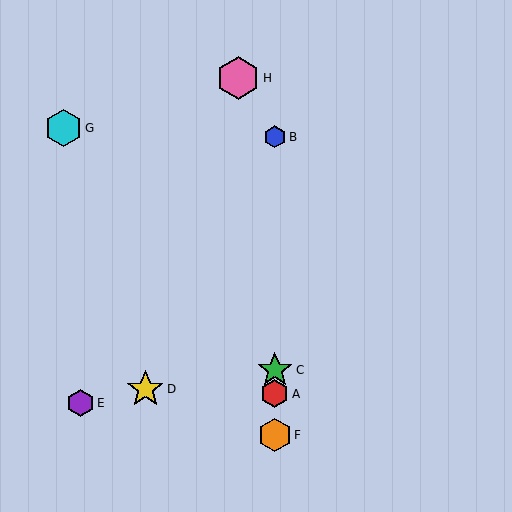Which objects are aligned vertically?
Objects A, B, C, F are aligned vertically.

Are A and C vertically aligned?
Yes, both are at x≈275.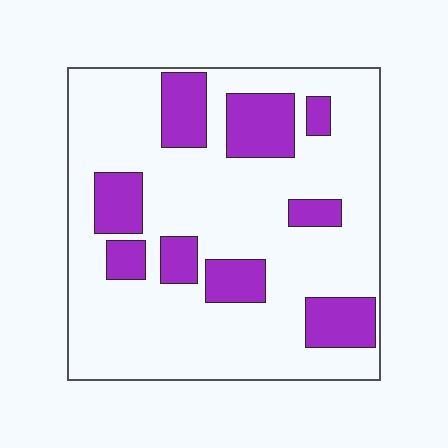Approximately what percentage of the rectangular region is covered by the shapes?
Approximately 25%.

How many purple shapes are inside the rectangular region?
9.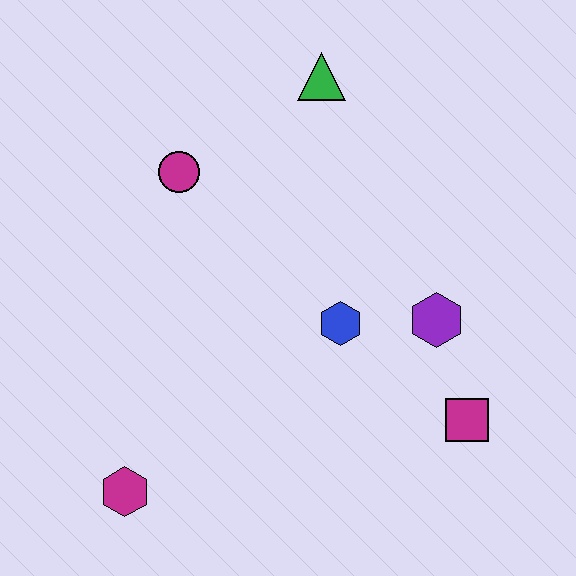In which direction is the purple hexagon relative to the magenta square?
The purple hexagon is above the magenta square.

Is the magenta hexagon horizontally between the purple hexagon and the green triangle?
No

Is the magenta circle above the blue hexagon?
Yes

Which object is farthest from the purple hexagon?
The magenta hexagon is farthest from the purple hexagon.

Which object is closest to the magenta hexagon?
The blue hexagon is closest to the magenta hexagon.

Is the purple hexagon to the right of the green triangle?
Yes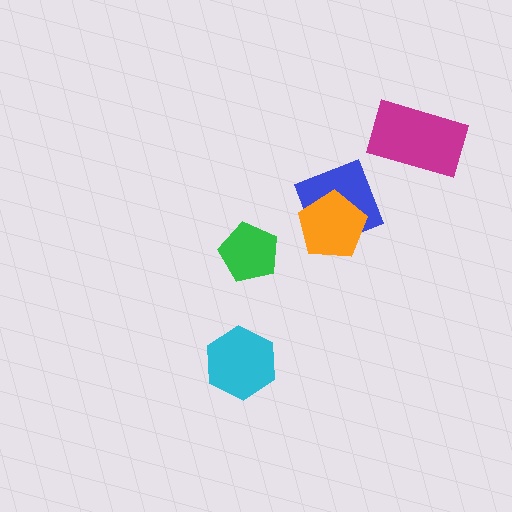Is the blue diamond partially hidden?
Yes, it is partially covered by another shape.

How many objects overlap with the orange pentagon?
1 object overlaps with the orange pentagon.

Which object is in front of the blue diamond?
The orange pentagon is in front of the blue diamond.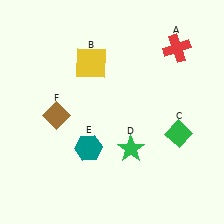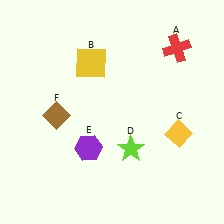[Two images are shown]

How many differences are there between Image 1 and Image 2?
There are 3 differences between the two images.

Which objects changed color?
C changed from green to yellow. D changed from green to lime. E changed from teal to purple.